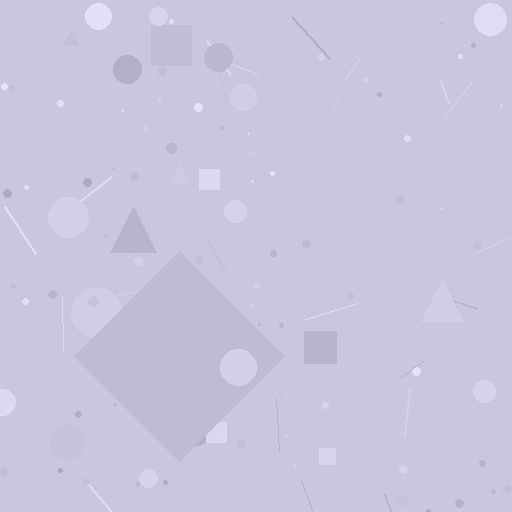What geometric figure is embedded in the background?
A diamond is embedded in the background.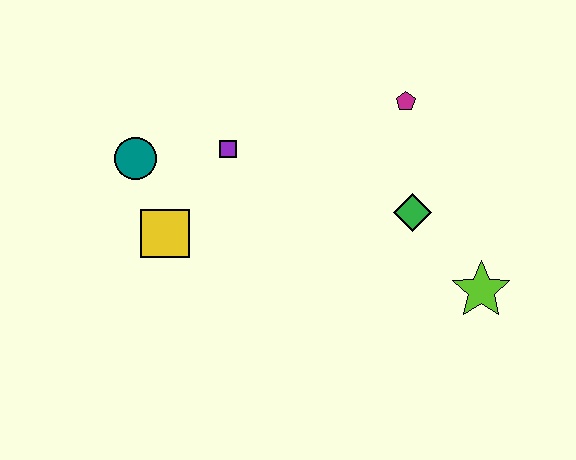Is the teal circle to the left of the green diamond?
Yes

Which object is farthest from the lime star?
The teal circle is farthest from the lime star.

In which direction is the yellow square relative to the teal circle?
The yellow square is below the teal circle.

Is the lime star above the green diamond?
No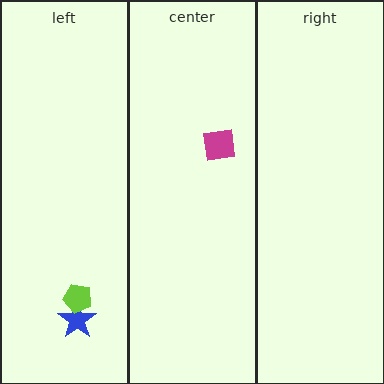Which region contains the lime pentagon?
The left region.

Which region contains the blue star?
The left region.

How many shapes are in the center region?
1.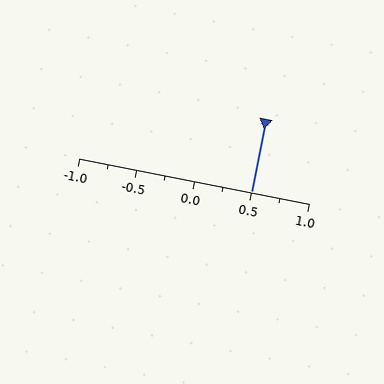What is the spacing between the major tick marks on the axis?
The major ticks are spaced 0.5 apart.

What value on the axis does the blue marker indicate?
The marker indicates approximately 0.5.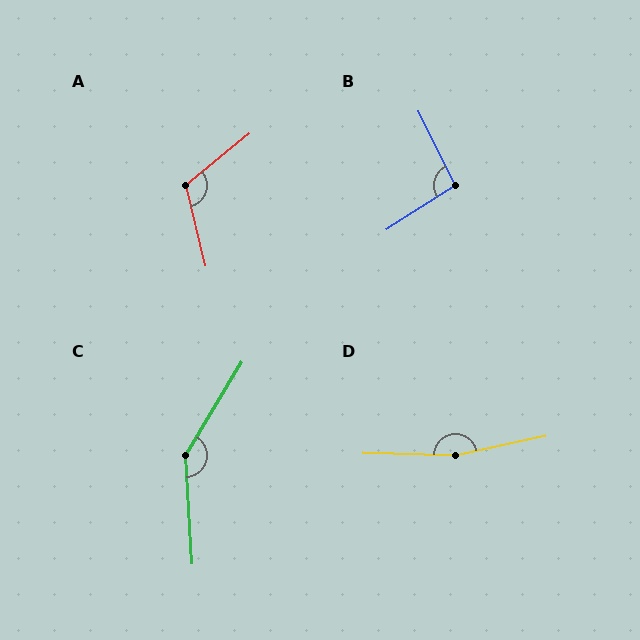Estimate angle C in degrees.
Approximately 146 degrees.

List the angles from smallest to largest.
B (96°), A (116°), C (146°), D (166°).